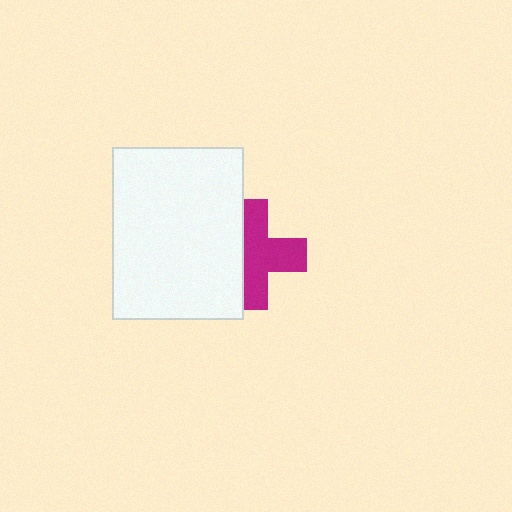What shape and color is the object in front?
The object in front is a white rectangle.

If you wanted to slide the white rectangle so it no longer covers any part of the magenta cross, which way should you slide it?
Slide it left — that is the most direct way to separate the two shapes.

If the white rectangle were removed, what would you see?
You would see the complete magenta cross.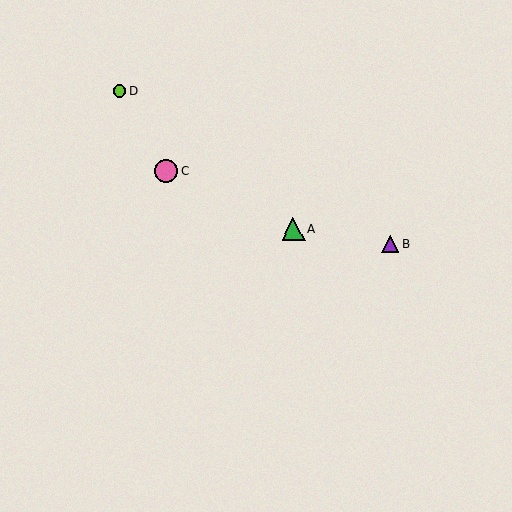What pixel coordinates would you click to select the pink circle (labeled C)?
Click at (166, 171) to select the pink circle C.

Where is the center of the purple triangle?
The center of the purple triangle is at (390, 244).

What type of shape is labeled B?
Shape B is a purple triangle.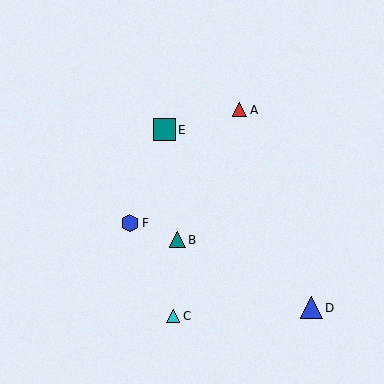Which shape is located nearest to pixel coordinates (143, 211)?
The blue hexagon (labeled F) at (130, 223) is nearest to that location.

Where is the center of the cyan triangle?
The center of the cyan triangle is at (173, 316).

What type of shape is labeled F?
Shape F is a blue hexagon.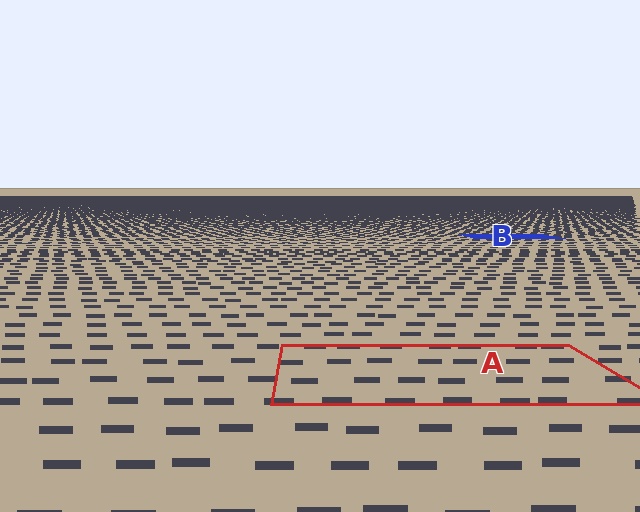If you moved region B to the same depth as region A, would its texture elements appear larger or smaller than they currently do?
They would appear larger. At a closer depth, the same texture elements are projected at a bigger on-screen size.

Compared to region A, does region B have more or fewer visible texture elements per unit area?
Region B has more texture elements per unit area — they are packed more densely because it is farther away.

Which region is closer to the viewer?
Region A is closer. The texture elements there are larger and more spread out.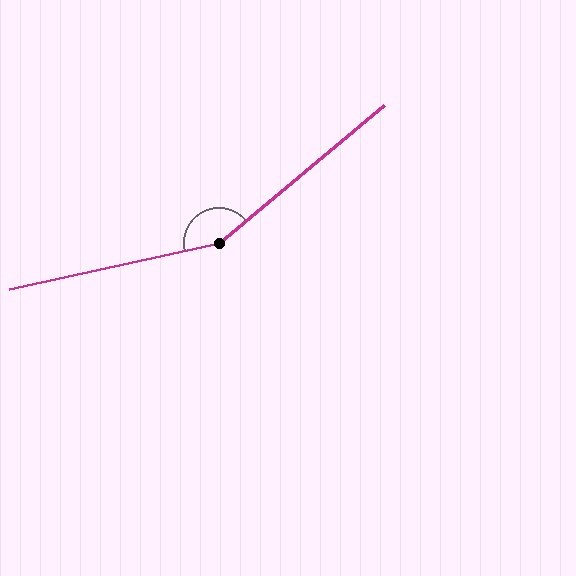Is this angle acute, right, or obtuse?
It is obtuse.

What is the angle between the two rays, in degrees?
Approximately 153 degrees.